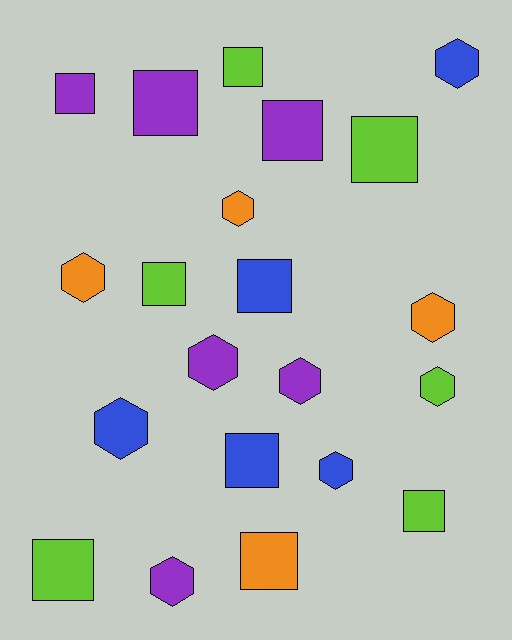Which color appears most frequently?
Purple, with 6 objects.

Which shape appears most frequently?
Square, with 11 objects.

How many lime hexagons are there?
There is 1 lime hexagon.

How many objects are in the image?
There are 21 objects.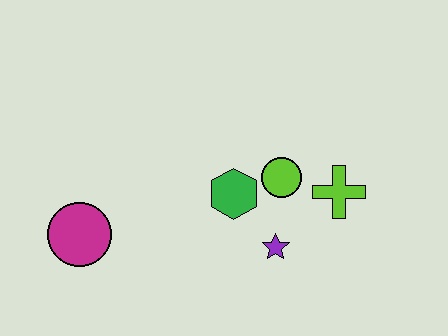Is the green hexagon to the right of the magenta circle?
Yes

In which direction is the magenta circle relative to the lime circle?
The magenta circle is to the left of the lime circle.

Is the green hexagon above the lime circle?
No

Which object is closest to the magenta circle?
The green hexagon is closest to the magenta circle.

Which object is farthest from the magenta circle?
The lime cross is farthest from the magenta circle.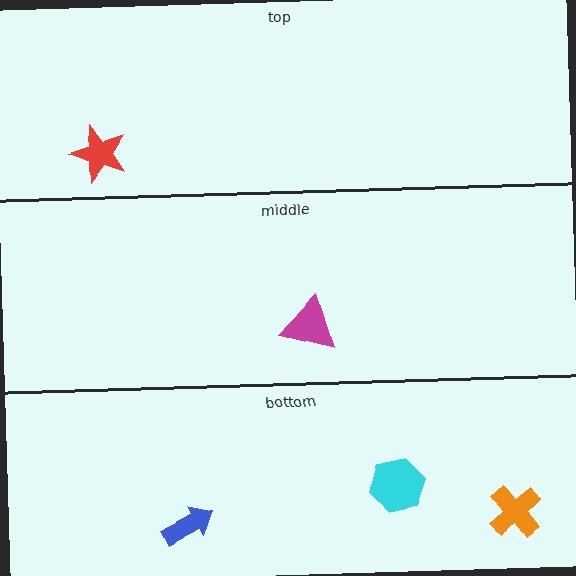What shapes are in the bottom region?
The blue arrow, the cyan hexagon, the orange cross.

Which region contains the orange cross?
The bottom region.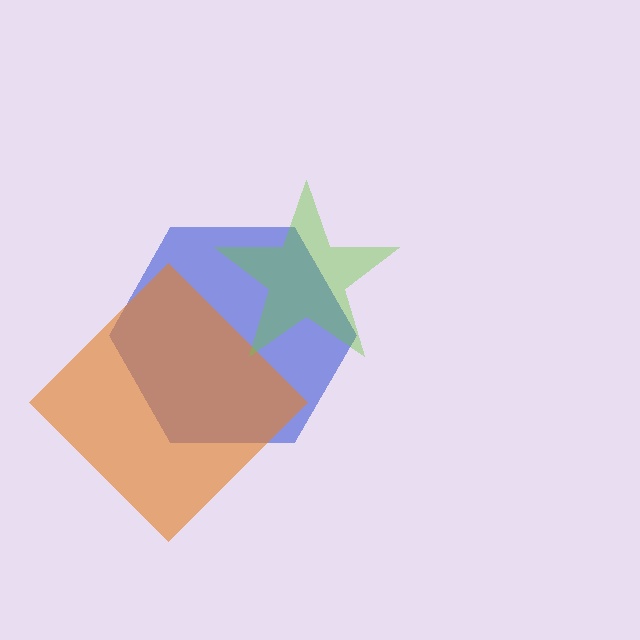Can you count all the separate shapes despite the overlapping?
Yes, there are 3 separate shapes.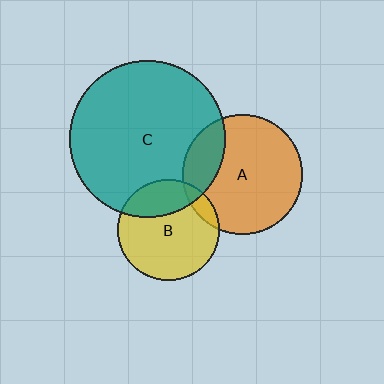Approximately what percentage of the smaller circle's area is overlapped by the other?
Approximately 10%.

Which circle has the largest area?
Circle C (teal).